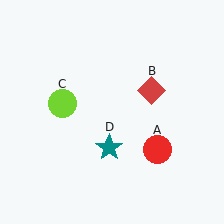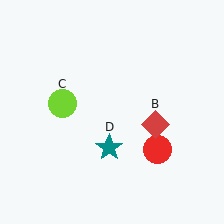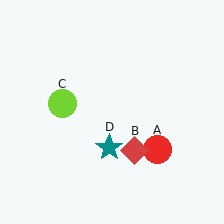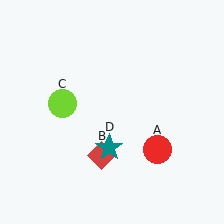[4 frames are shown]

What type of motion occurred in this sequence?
The red diamond (object B) rotated clockwise around the center of the scene.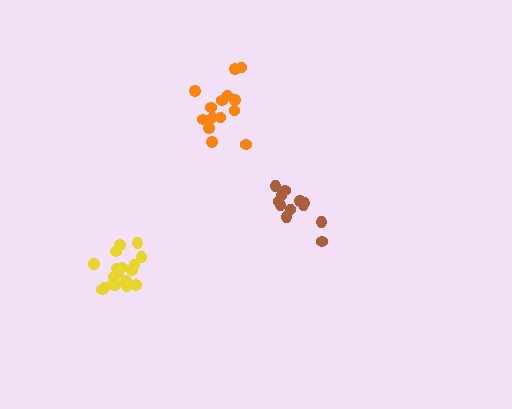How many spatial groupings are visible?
There are 3 spatial groupings.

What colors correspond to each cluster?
The clusters are colored: orange, yellow, brown.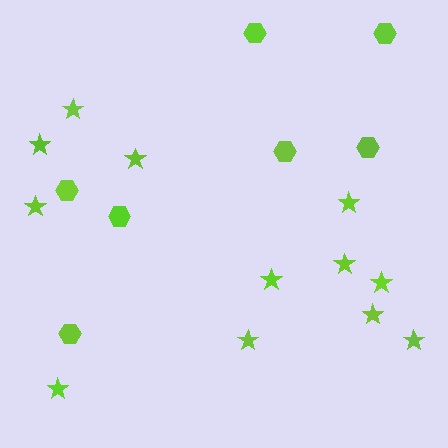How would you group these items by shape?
There are 2 groups: one group of hexagons (7) and one group of stars (12).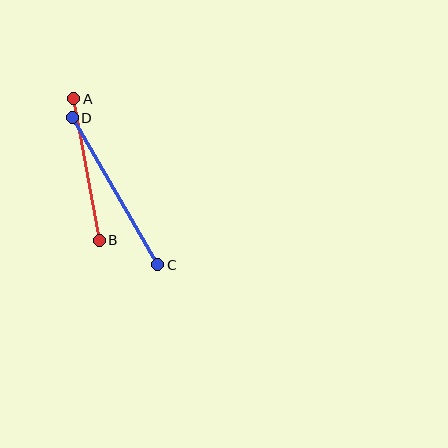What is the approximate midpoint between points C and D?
The midpoint is at approximately (115, 191) pixels.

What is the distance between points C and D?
The distance is approximately 170 pixels.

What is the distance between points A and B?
The distance is approximately 144 pixels.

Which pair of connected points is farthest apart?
Points C and D are farthest apart.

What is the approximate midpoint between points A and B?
The midpoint is at approximately (87, 169) pixels.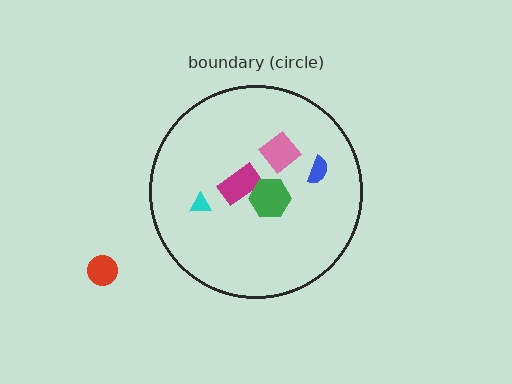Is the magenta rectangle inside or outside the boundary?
Inside.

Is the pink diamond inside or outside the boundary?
Inside.